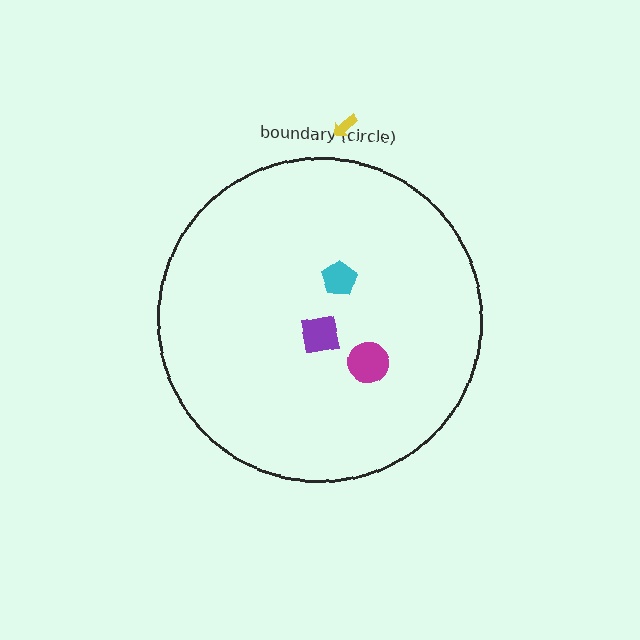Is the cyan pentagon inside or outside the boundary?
Inside.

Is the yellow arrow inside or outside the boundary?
Outside.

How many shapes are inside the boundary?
3 inside, 1 outside.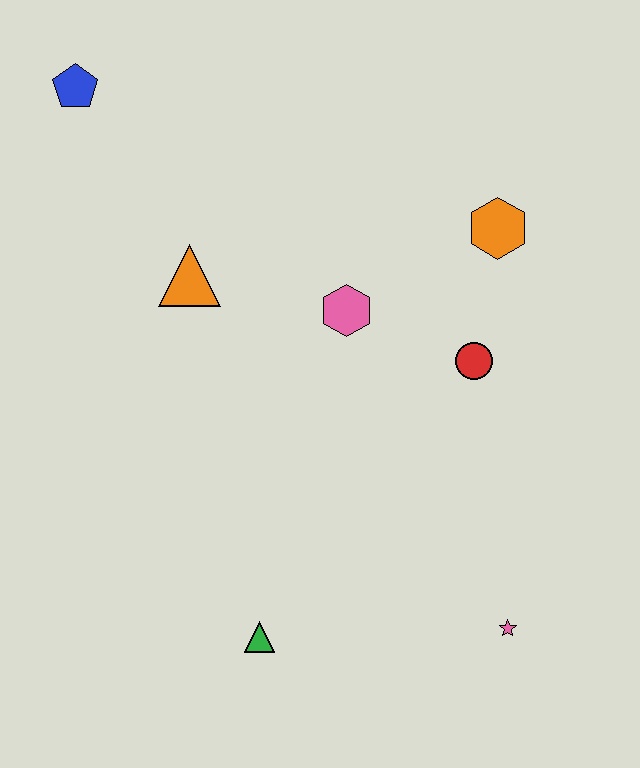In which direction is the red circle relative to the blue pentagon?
The red circle is to the right of the blue pentagon.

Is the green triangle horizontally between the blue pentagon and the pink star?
Yes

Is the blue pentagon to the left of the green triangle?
Yes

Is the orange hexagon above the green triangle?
Yes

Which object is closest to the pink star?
The green triangle is closest to the pink star.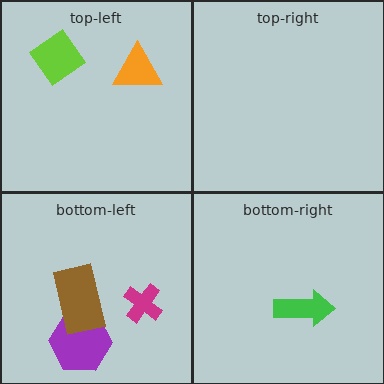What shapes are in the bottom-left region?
The magenta cross, the purple hexagon, the brown rectangle.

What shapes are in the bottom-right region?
The green arrow.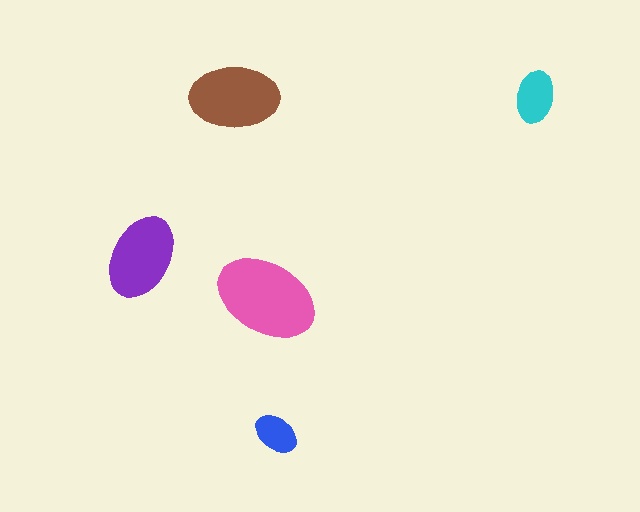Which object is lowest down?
The blue ellipse is bottommost.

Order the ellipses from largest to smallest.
the pink one, the brown one, the purple one, the cyan one, the blue one.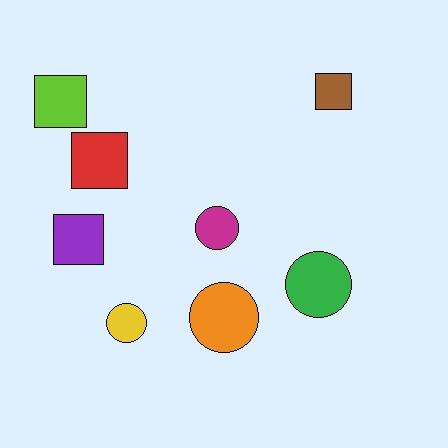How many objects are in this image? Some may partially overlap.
There are 8 objects.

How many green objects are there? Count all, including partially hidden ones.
There is 1 green object.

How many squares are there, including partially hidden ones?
There are 4 squares.